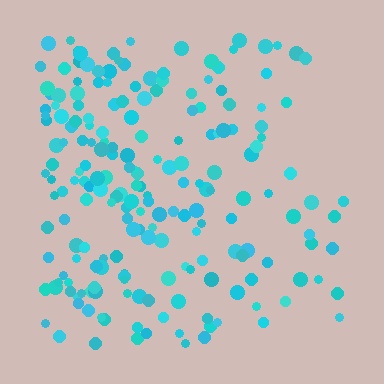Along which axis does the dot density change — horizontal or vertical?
Horizontal.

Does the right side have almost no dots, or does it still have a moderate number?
Still a moderate number, just noticeably fewer than the left.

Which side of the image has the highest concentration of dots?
The left.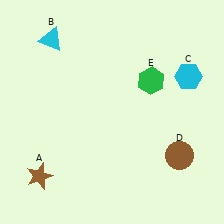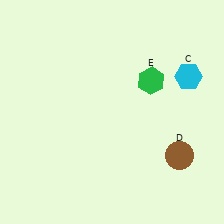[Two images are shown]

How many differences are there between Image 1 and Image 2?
There are 2 differences between the two images.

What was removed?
The cyan triangle (B), the brown star (A) were removed in Image 2.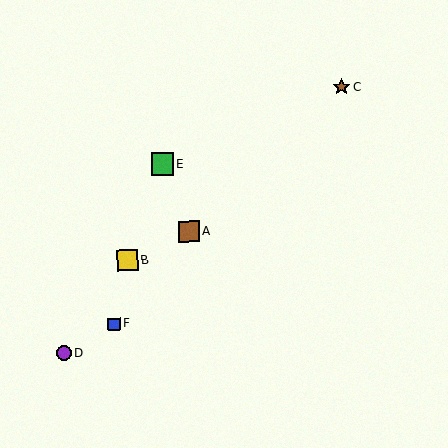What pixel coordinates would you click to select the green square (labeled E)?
Click at (162, 164) to select the green square E.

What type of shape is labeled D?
Shape D is a purple circle.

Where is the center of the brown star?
The center of the brown star is at (342, 87).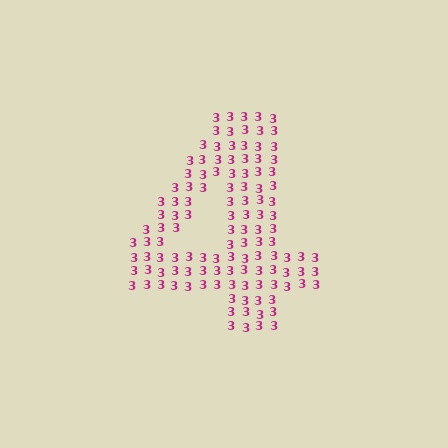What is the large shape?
The large shape is the digit 4.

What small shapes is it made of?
It is made of small digit 3's.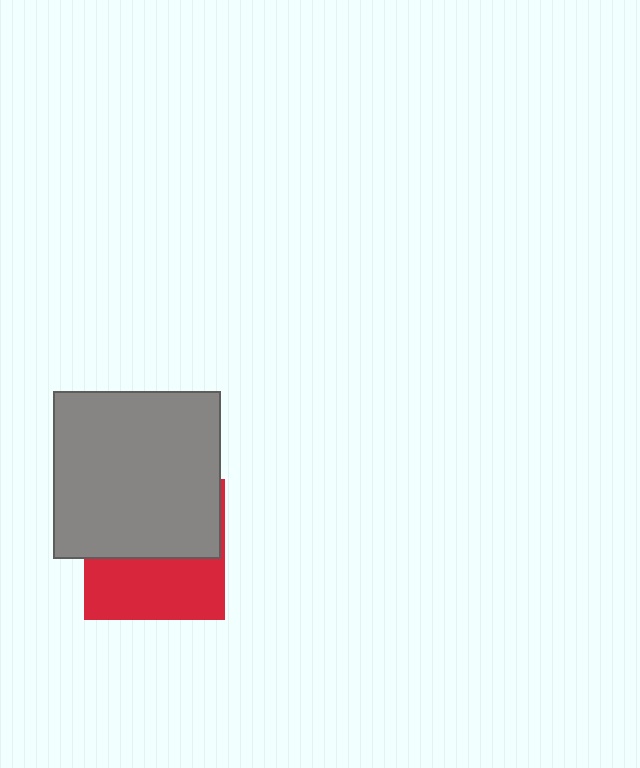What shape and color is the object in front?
The object in front is a gray square.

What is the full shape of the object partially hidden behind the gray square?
The partially hidden object is a red square.